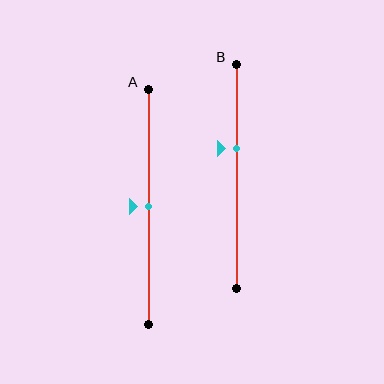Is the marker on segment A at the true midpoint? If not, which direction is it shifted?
Yes, the marker on segment A is at the true midpoint.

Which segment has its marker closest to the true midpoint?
Segment A has its marker closest to the true midpoint.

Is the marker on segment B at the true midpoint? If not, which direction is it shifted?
No, the marker on segment B is shifted upward by about 12% of the segment length.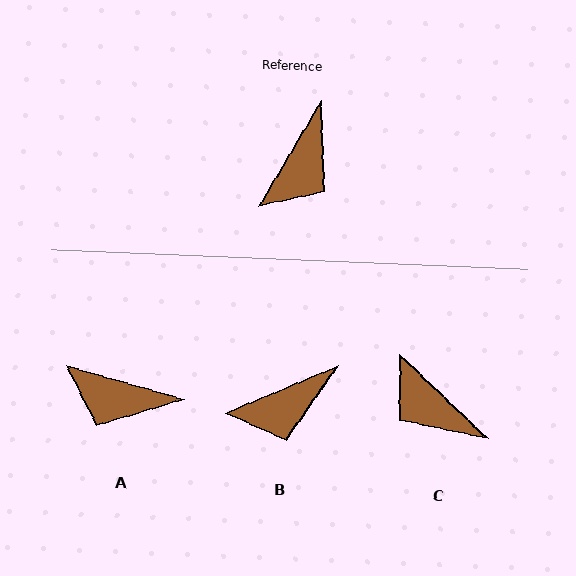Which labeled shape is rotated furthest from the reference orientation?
C, about 103 degrees away.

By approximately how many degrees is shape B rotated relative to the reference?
Approximately 37 degrees clockwise.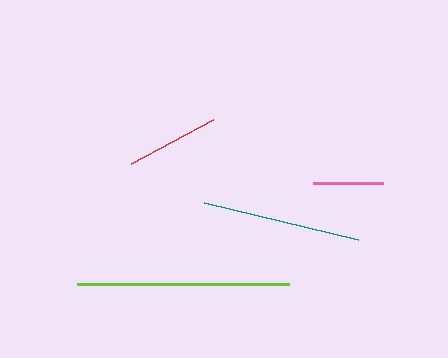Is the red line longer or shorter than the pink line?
The red line is longer than the pink line.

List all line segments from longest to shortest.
From longest to shortest: lime, teal, red, pink.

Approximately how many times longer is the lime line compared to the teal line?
The lime line is approximately 1.3 times the length of the teal line.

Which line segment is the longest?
The lime line is the longest at approximately 211 pixels.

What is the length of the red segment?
The red segment is approximately 93 pixels long.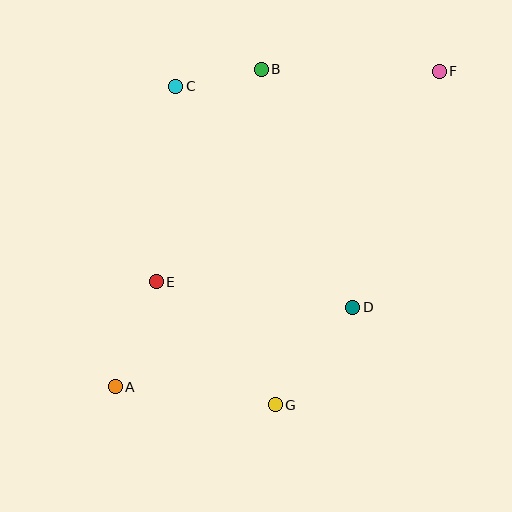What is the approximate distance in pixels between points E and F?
The distance between E and F is approximately 353 pixels.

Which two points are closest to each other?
Points B and C are closest to each other.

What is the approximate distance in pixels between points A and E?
The distance between A and E is approximately 113 pixels.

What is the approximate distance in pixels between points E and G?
The distance between E and G is approximately 171 pixels.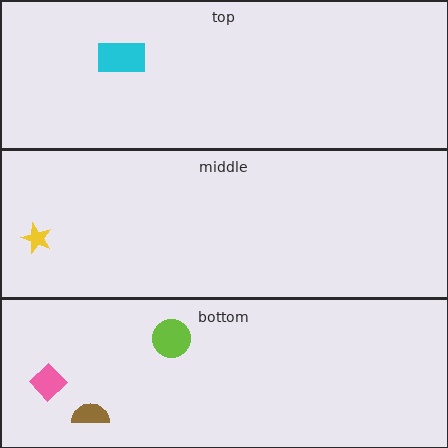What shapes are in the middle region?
The yellow star.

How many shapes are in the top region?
1.